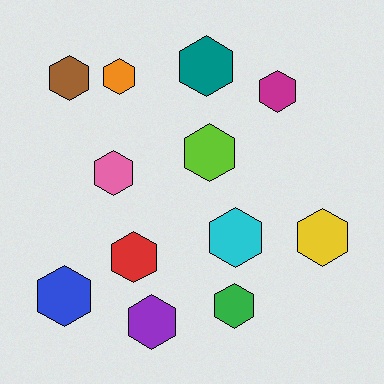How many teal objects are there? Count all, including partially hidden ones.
There is 1 teal object.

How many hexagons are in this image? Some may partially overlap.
There are 12 hexagons.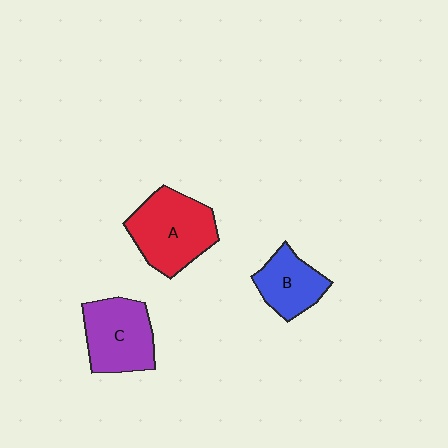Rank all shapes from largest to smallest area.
From largest to smallest: A (red), C (purple), B (blue).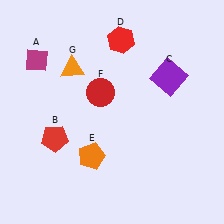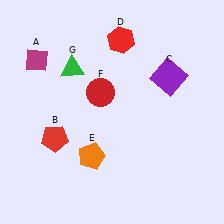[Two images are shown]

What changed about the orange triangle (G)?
In Image 1, G is orange. In Image 2, it changed to green.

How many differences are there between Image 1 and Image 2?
There is 1 difference between the two images.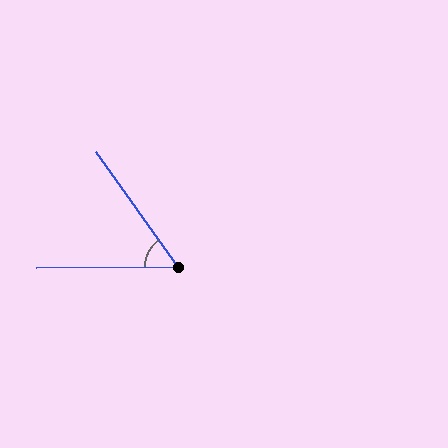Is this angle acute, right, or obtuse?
It is acute.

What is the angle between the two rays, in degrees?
Approximately 55 degrees.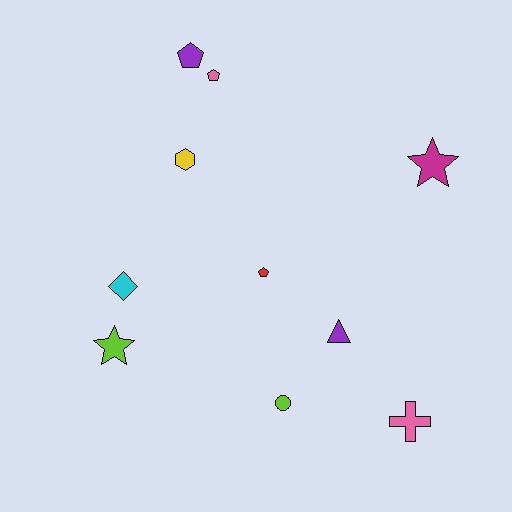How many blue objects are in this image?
There are no blue objects.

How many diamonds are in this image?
There is 1 diamond.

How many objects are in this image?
There are 10 objects.